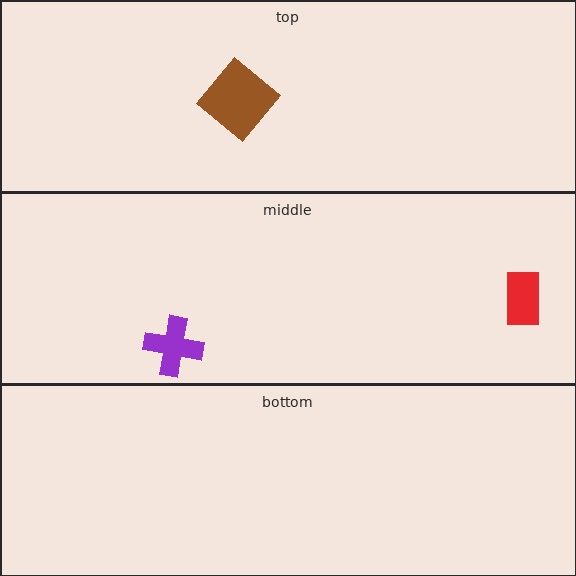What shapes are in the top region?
The brown diamond.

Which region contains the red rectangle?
The middle region.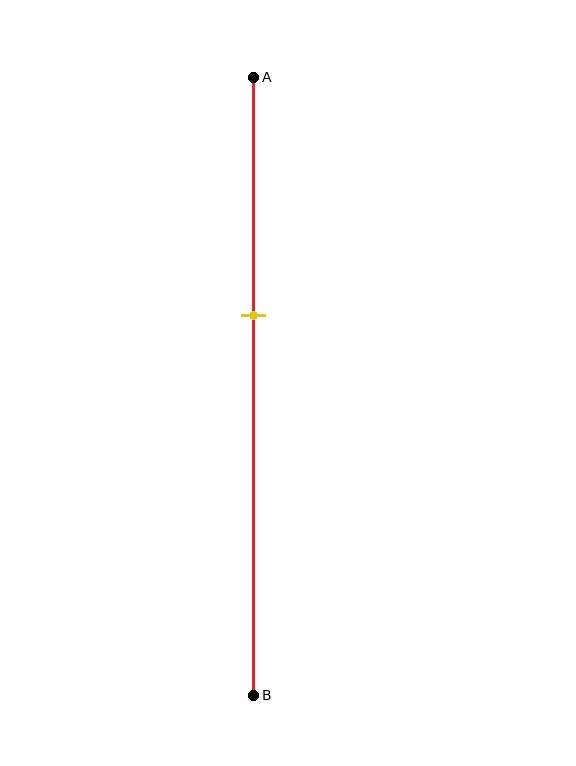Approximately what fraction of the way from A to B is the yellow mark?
The yellow mark is approximately 40% of the way from A to B.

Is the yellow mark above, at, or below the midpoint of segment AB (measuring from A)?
The yellow mark is above the midpoint of segment AB.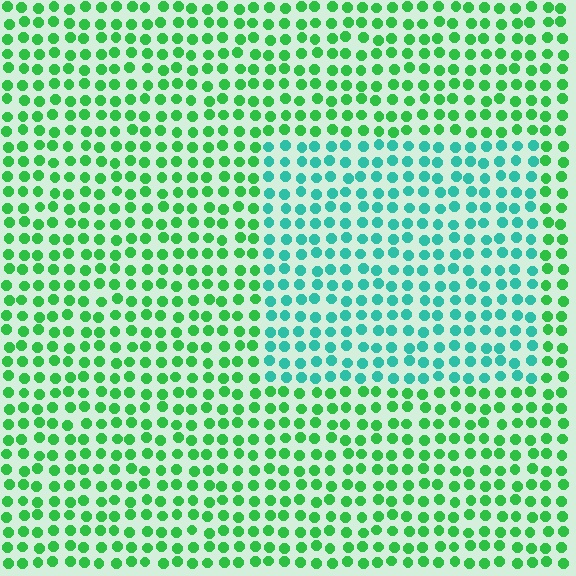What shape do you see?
I see a rectangle.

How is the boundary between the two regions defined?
The boundary is defined purely by a slight shift in hue (about 41 degrees). Spacing, size, and orientation are identical on both sides.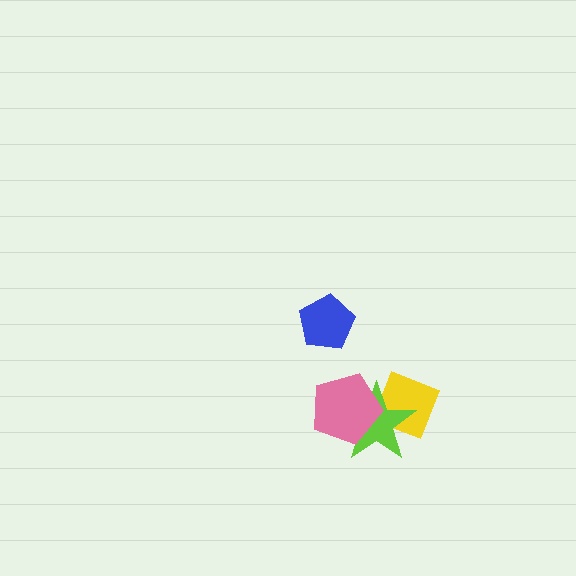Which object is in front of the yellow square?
The lime star is in front of the yellow square.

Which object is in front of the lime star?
The pink pentagon is in front of the lime star.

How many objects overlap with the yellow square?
1 object overlaps with the yellow square.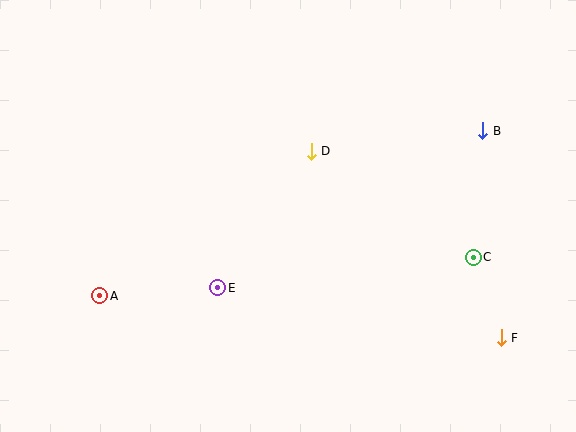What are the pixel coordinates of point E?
Point E is at (218, 288).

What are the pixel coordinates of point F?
Point F is at (501, 338).